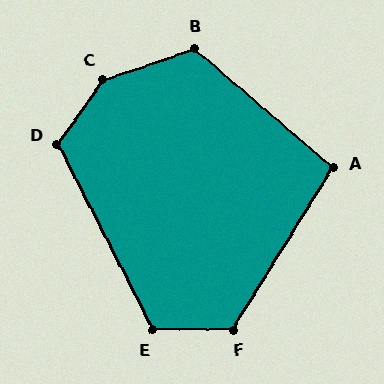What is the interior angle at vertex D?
Approximately 117 degrees (obtuse).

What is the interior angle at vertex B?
Approximately 121 degrees (obtuse).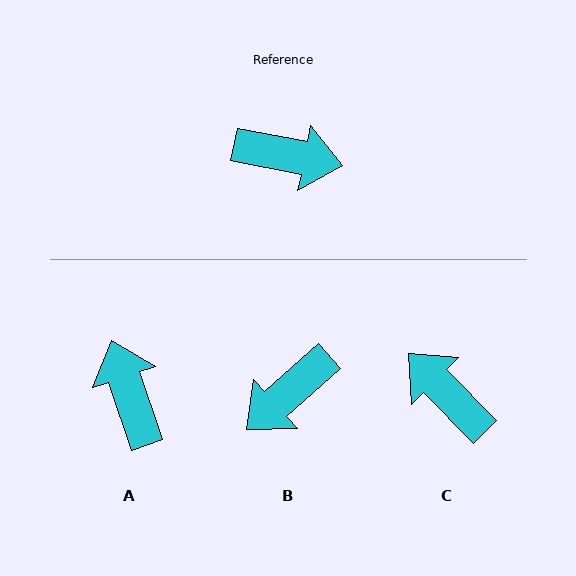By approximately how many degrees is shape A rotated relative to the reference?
Approximately 120 degrees counter-clockwise.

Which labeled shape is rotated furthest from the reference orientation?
C, about 145 degrees away.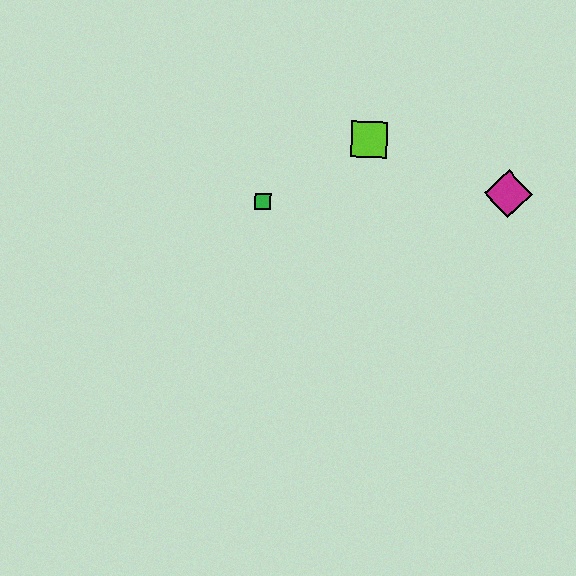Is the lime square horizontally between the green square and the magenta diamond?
Yes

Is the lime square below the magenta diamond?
No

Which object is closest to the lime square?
The green square is closest to the lime square.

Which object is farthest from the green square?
The magenta diamond is farthest from the green square.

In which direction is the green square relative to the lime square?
The green square is to the left of the lime square.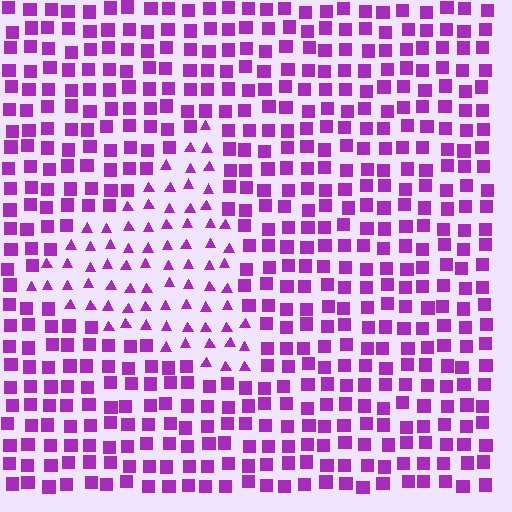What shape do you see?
I see a triangle.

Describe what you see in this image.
The image is filled with small purple elements arranged in a uniform grid. A triangle-shaped region contains triangles, while the surrounding area contains squares. The boundary is defined purely by the change in element shape.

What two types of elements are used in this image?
The image uses triangles inside the triangle region and squares outside it.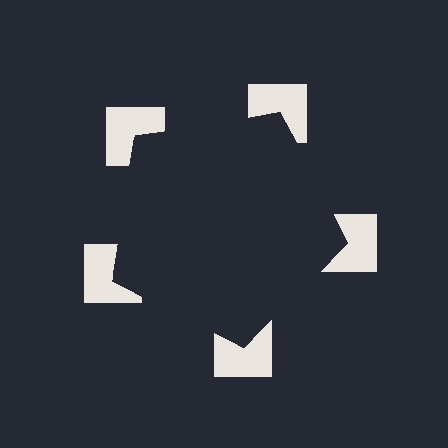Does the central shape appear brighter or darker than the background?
It typically appears slightly darker than the background, even though no actual brightness change is drawn.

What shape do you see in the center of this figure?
An illusory pentagon — its edges are inferred from the aligned wedge cuts in the notched squares, not physically drawn.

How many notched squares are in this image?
There are 5 — one at each vertex of the illusory pentagon.